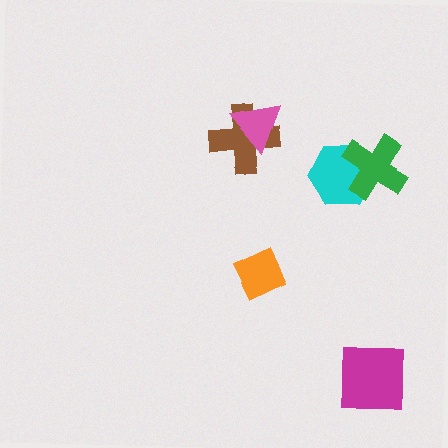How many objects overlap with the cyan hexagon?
1 object overlaps with the cyan hexagon.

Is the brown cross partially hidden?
Yes, it is partially covered by another shape.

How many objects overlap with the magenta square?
0 objects overlap with the magenta square.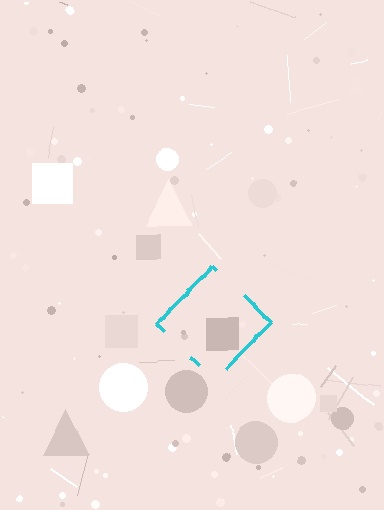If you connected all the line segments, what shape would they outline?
They would outline a diamond.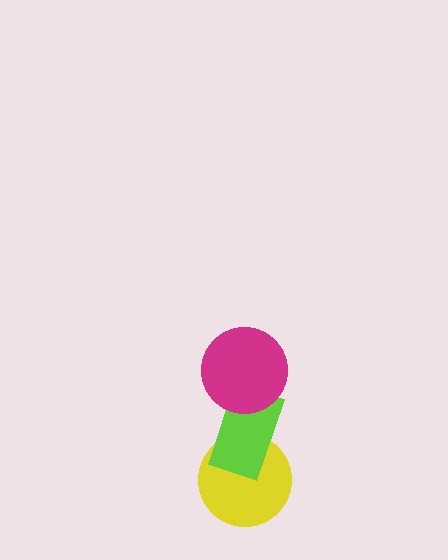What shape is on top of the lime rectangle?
The magenta circle is on top of the lime rectangle.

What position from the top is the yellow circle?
The yellow circle is 3rd from the top.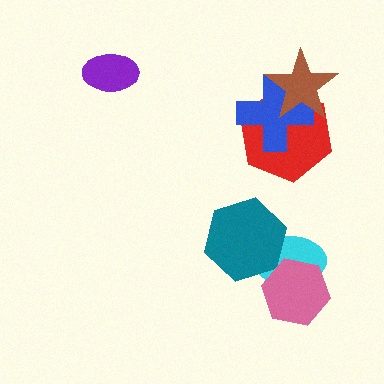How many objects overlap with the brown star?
2 objects overlap with the brown star.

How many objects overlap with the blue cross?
2 objects overlap with the blue cross.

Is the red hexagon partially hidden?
Yes, it is partially covered by another shape.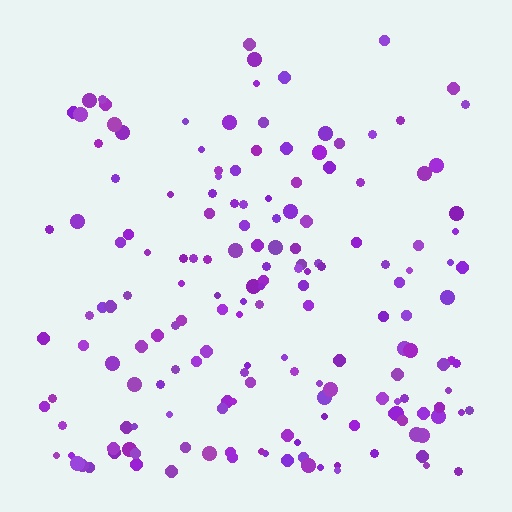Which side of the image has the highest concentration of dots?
The bottom.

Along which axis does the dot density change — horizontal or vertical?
Vertical.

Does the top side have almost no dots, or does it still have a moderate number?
Still a moderate number, just noticeably fewer than the bottom.